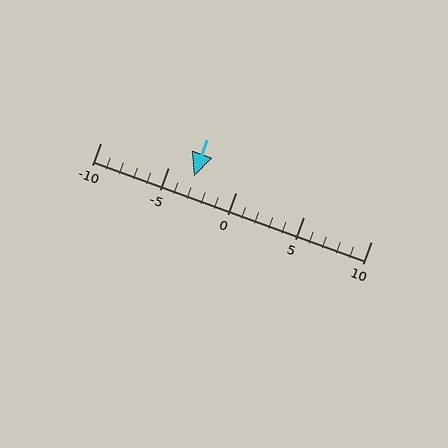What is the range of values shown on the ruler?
The ruler shows values from -10 to 10.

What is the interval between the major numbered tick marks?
The major tick marks are spaced 5 units apart.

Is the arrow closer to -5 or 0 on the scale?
The arrow is closer to -5.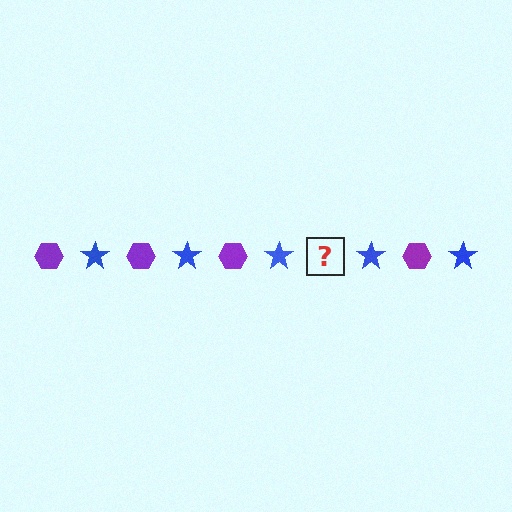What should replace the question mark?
The question mark should be replaced with a purple hexagon.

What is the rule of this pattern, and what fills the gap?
The rule is that the pattern alternates between purple hexagon and blue star. The gap should be filled with a purple hexagon.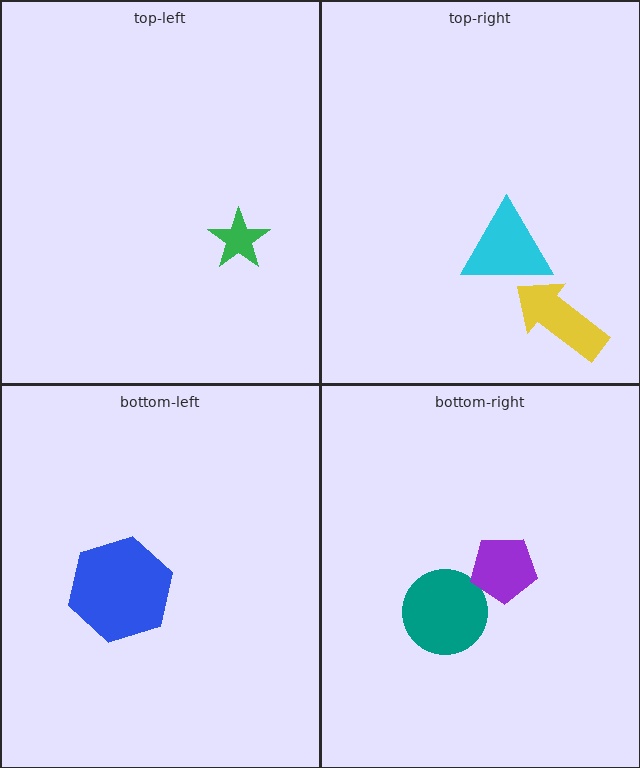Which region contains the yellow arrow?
The top-right region.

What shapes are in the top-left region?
The green star.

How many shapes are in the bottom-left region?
1.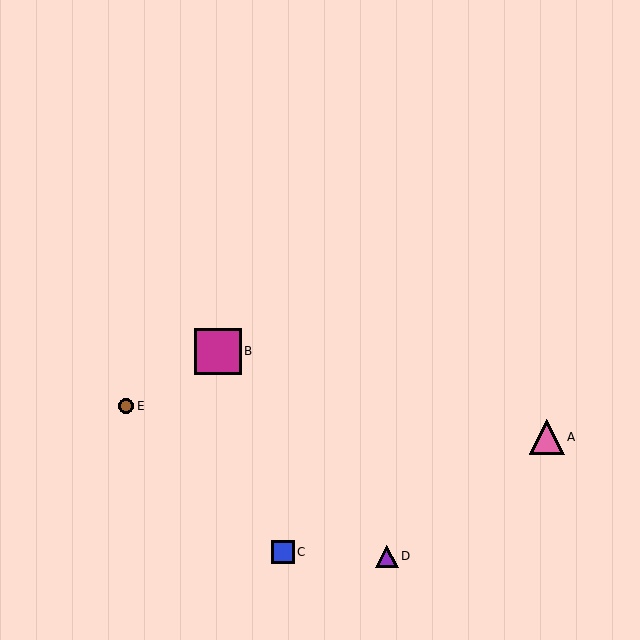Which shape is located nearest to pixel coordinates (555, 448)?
The pink triangle (labeled A) at (547, 437) is nearest to that location.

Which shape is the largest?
The magenta square (labeled B) is the largest.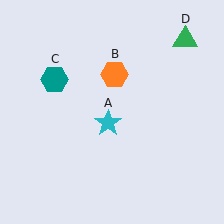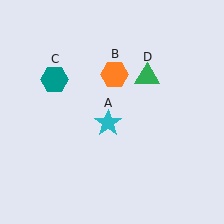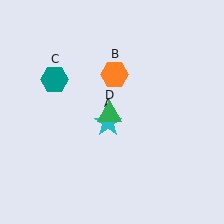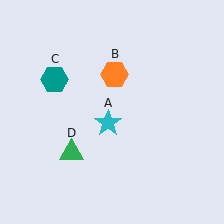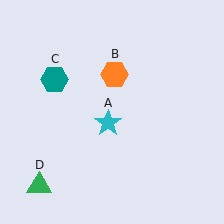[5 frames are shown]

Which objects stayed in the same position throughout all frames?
Cyan star (object A) and orange hexagon (object B) and teal hexagon (object C) remained stationary.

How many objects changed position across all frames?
1 object changed position: green triangle (object D).